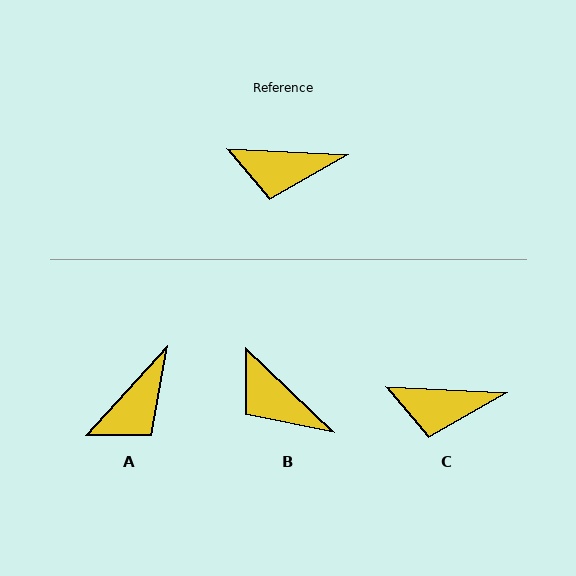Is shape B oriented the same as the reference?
No, it is off by about 41 degrees.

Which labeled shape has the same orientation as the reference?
C.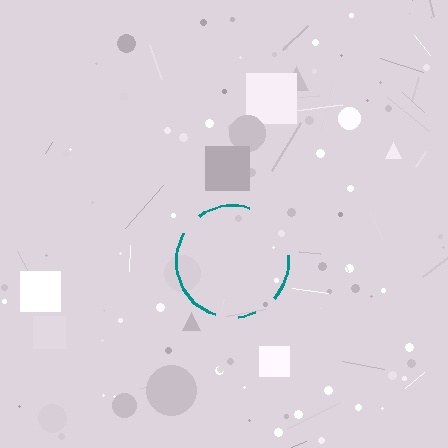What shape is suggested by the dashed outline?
The dashed outline suggests a circle.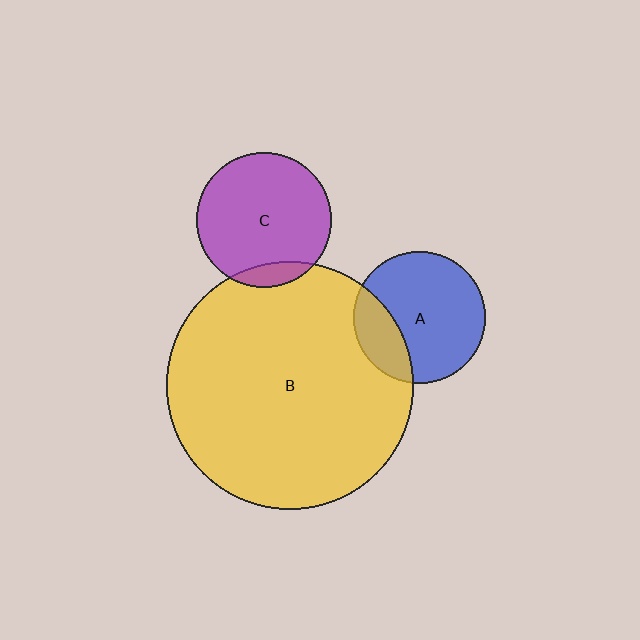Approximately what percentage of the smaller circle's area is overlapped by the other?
Approximately 25%.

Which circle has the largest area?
Circle B (yellow).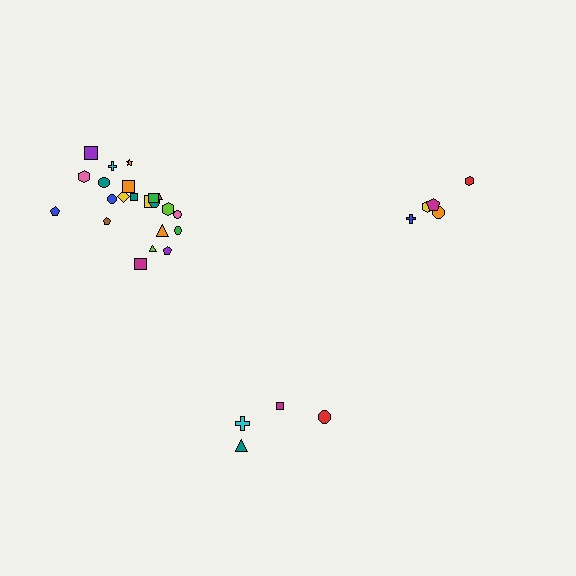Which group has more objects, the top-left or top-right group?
The top-left group.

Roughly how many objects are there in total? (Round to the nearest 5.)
Roughly 30 objects in total.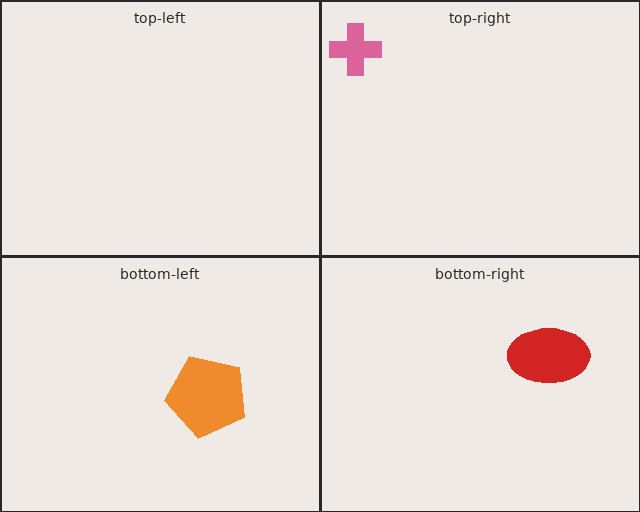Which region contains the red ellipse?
The bottom-right region.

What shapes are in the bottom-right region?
The red ellipse.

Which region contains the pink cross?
The top-right region.